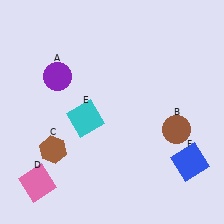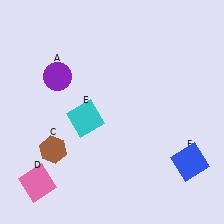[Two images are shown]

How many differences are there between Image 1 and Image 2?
There is 1 difference between the two images.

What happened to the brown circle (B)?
The brown circle (B) was removed in Image 2. It was in the bottom-right area of Image 1.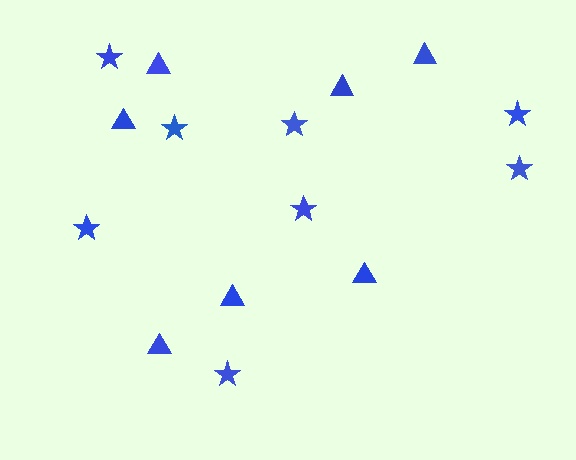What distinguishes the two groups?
There are 2 groups: one group of triangles (7) and one group of stars (8).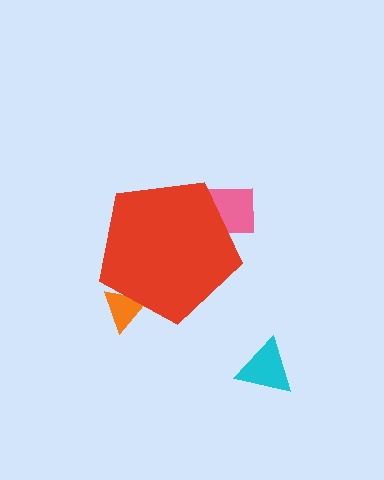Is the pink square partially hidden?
Yes, the pink square is partially hidden behind the red pentagon.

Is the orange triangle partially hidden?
Yes, the orange triangle is partially hidden behind the red pentagon.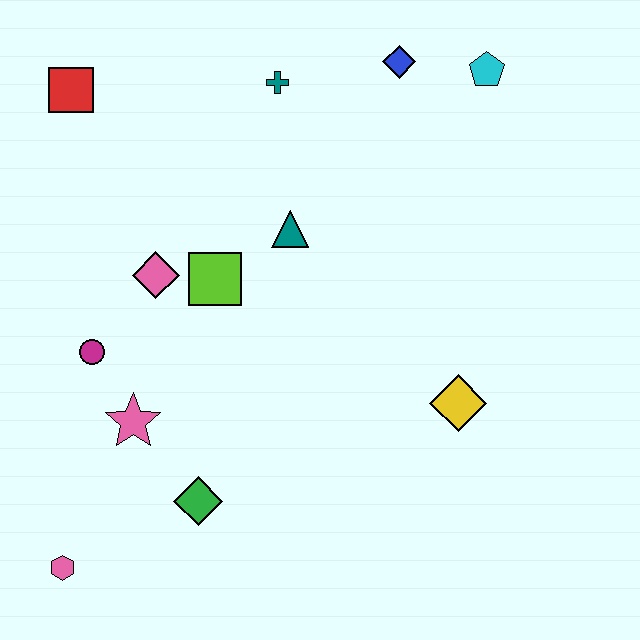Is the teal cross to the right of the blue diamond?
No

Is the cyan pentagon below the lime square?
No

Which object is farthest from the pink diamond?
The cyan pentagon is farthest from the pink diamond.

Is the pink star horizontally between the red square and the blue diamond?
Yes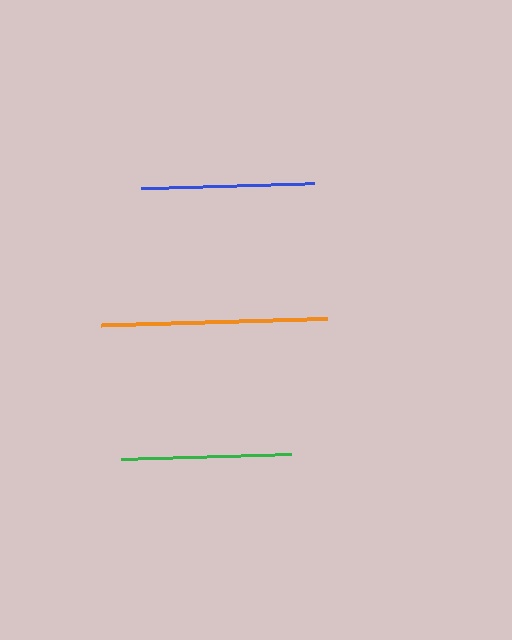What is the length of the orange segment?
The orange segment is approximately 226 pixels long.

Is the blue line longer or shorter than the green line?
The blue line is longer than the green line.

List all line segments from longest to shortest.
From longest to shortest: orange, blue, green.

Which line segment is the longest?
The orange line is the longest at approximately 226 pixels.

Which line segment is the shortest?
The green line is the shortest at approximately 170 pixels.